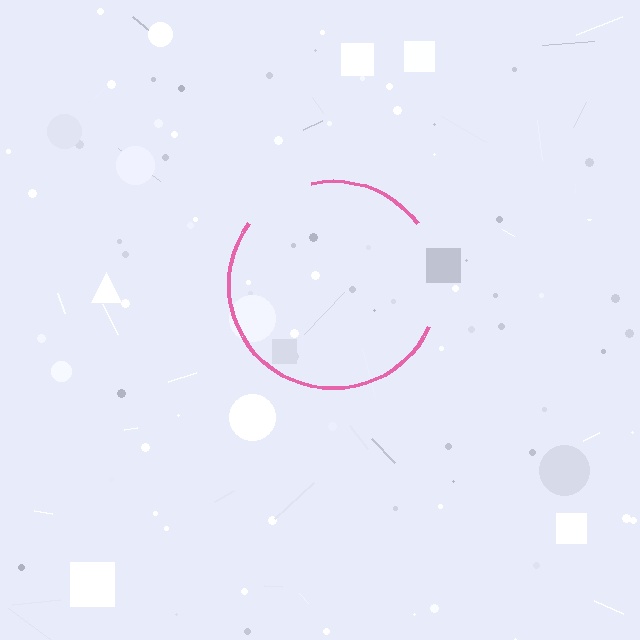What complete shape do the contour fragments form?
The contour fragments form a circle.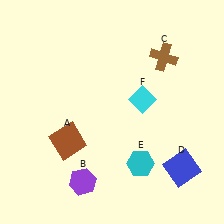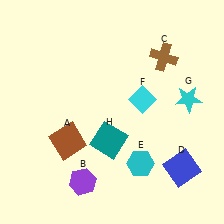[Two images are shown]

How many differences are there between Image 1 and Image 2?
There are 2 differences between the two images.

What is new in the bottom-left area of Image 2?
A teal square (H) was added in the bottom-left area of Image 2.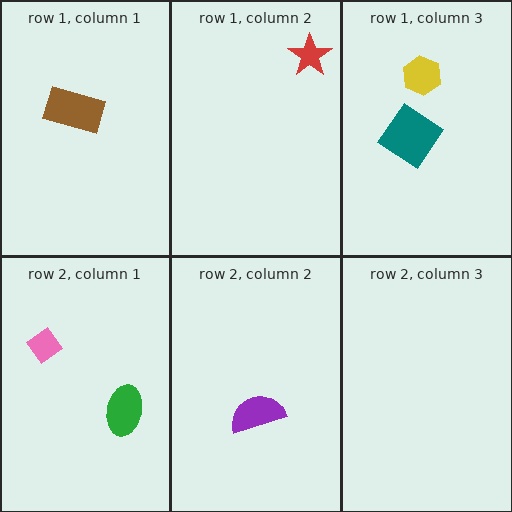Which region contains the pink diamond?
The row 2, column 1 region.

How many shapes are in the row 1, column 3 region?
2.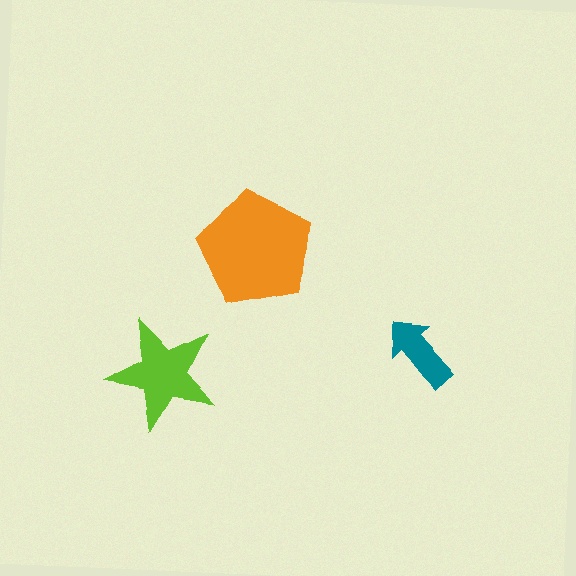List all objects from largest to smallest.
The orange pentagon, the lime star, the teal arrow.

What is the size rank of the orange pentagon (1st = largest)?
1st.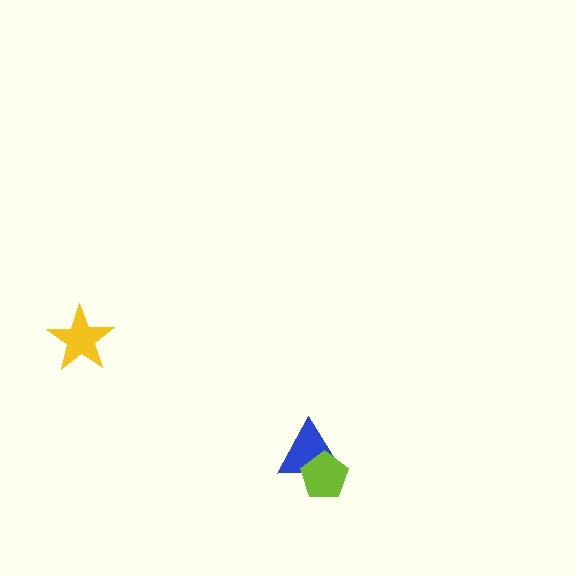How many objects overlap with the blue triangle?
1 object overlaps with the blue triangle.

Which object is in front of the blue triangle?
The lime pentagon is in front of the blue triangle.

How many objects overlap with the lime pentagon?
1 object overlaps with the lime pentagon.